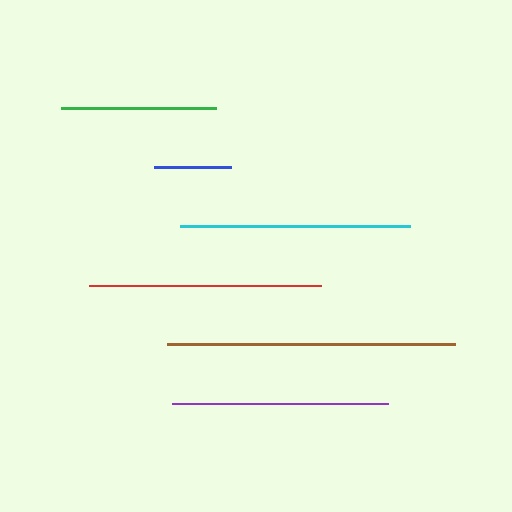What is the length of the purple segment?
The purple segment is approximately 216 pixels long.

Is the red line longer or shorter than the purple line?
The red line is longer than the purple line.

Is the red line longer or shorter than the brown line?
The brown line is longer than the red line.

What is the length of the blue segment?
The blue segment is approximately 77 pixels long.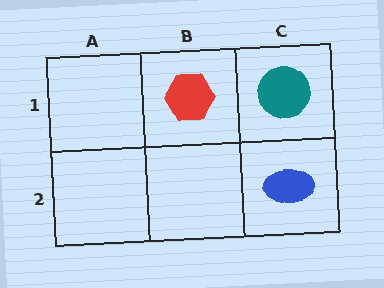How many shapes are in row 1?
2 shapes.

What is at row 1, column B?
A red hexagon.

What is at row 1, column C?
A teal circle.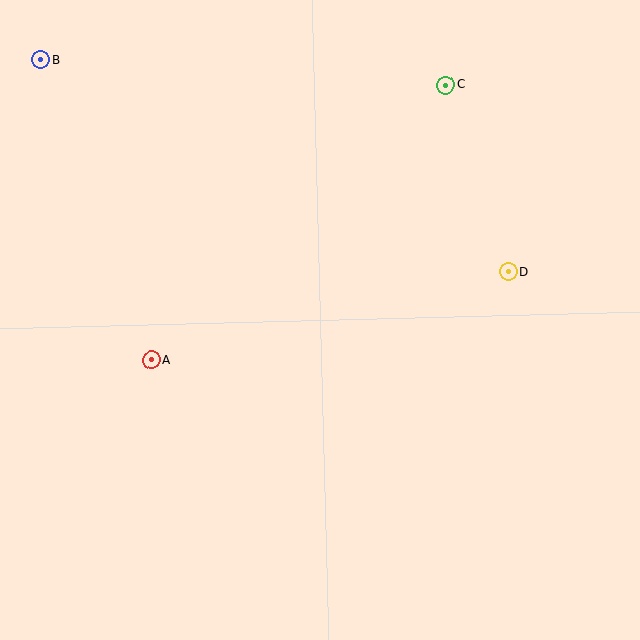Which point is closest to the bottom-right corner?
Point D is closest to the bottom-right corner.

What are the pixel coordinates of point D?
Point D is at (508, 272).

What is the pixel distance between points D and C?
The distance between D and C is 197 pixels.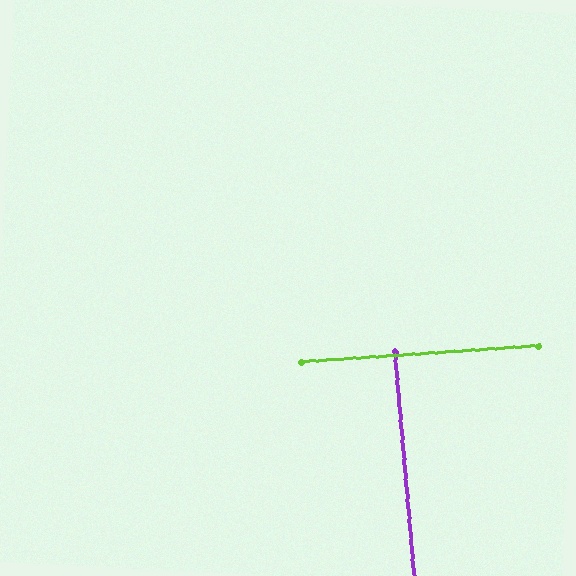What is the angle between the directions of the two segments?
Approximately 89 degrees.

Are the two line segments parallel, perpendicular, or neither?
Perpendicular — they meet at approximately 89°.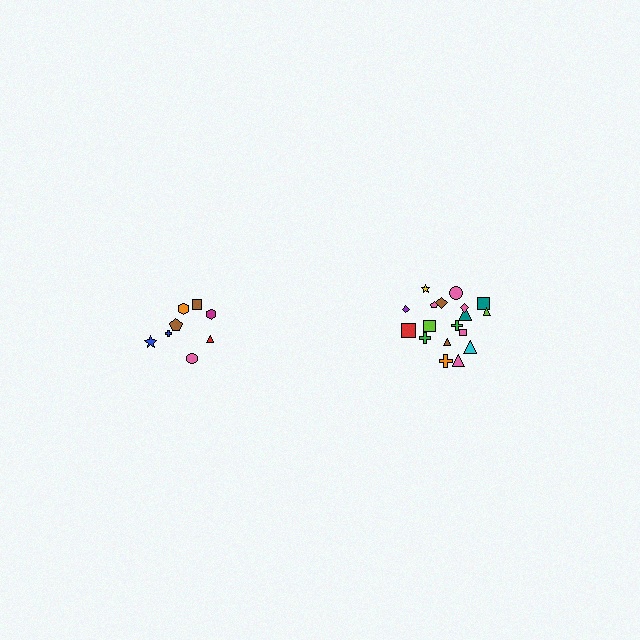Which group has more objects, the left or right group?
The right group.